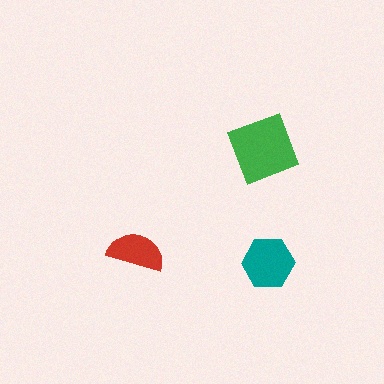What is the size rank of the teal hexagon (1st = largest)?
2nd.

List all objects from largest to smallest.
The green square, the teal hexagon, the red semicircle.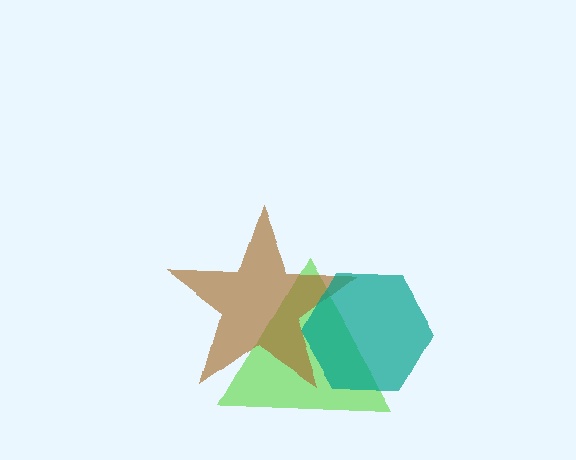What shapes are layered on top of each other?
The layered shapes are: a lime triangle, a brown star, a teal hexagon.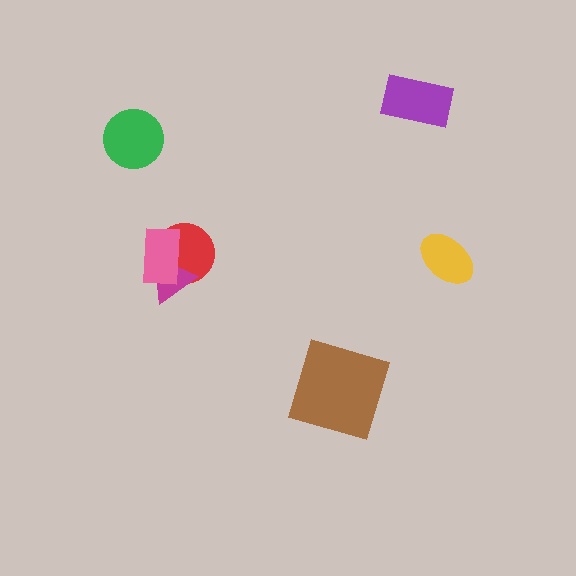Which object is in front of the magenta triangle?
The pink rectangle is in front of the magenta triangle.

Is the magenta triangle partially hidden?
Yes, it is partially covered by another shape.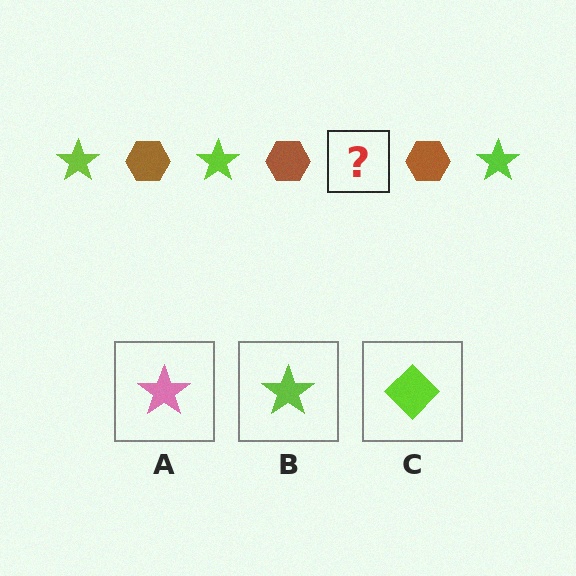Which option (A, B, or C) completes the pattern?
B.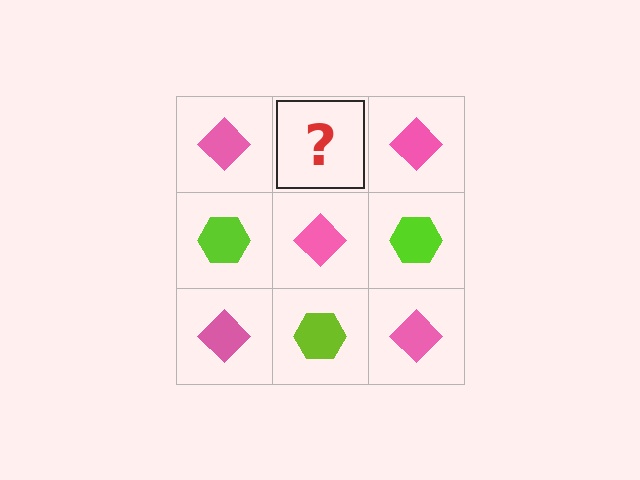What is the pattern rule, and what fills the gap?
The rule is that it alternates pink diamond and lime hexagon in a checkerboard pattern. The gap should be filled with a lime hexagon.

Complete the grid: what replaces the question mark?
The question mark should be replaced with a lime hexagon.